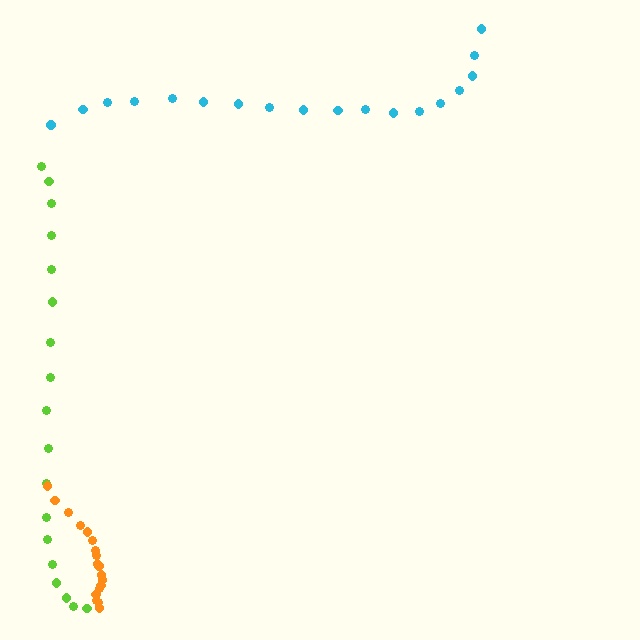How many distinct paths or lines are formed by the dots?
There are 3 distinct paths.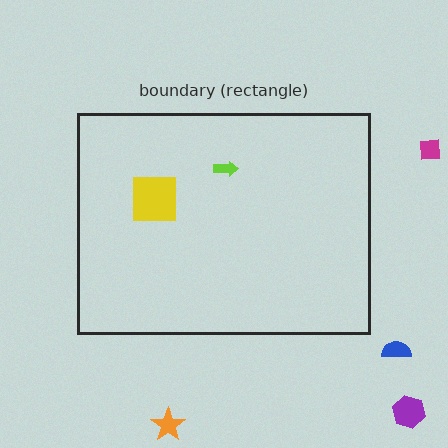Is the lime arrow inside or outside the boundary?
Inside.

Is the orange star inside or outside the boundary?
Outside.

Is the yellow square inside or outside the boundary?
Inside.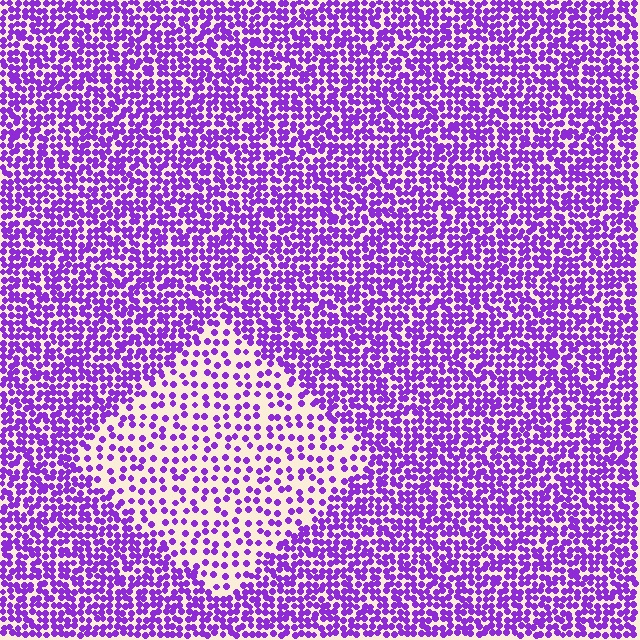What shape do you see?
I see a diamond.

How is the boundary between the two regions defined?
The boundary is defined by a change in element density (approximately 2.2x ratio). All elements are the same color, size, and shape.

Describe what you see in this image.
The image contains small purple elements arranged at two different densities. A diamond-shaped region is visible where the elements are less densely packed than the surrounding area.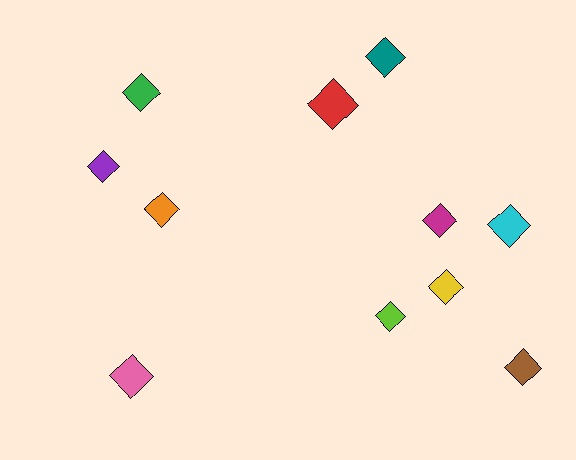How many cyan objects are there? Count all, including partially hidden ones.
There is 1 cyan object.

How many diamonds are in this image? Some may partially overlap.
There are 11 diamonds.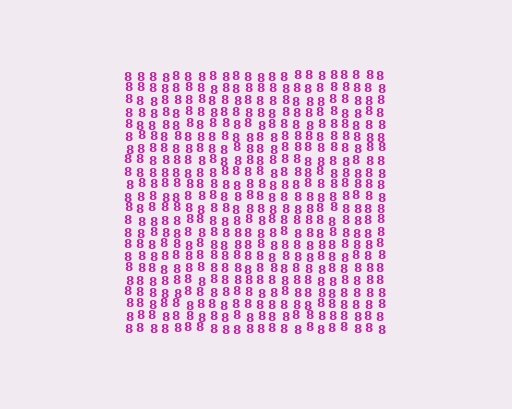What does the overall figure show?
The overall figure shows a square.